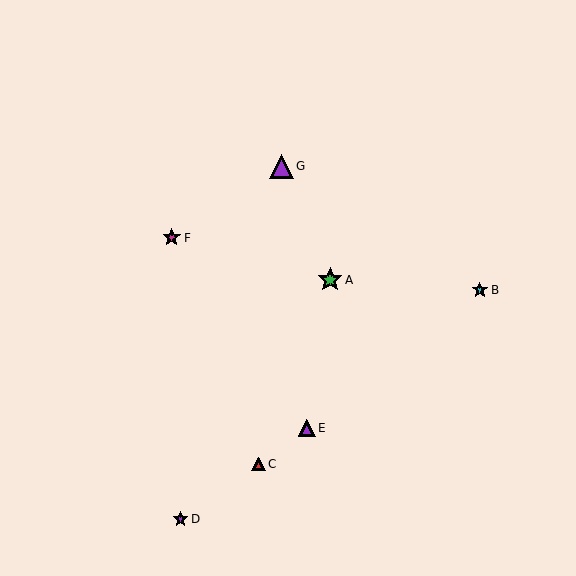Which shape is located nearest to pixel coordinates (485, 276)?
The cyan star (labeled B) at (480, 290) is nearest to that location.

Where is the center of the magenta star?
The center of the magenta star is at (172, 238).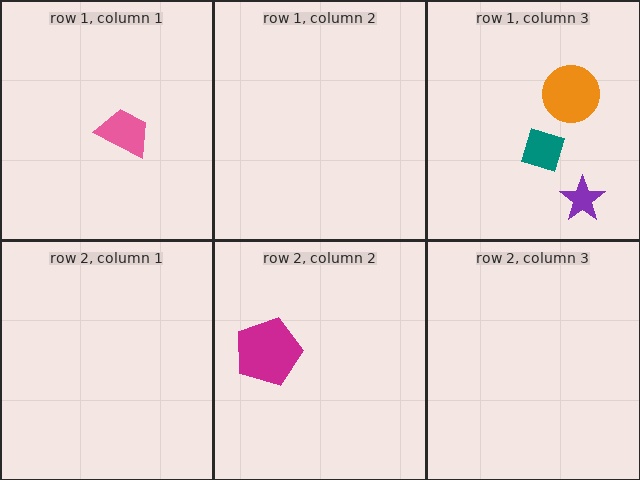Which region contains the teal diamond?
The row 1, column 3 region.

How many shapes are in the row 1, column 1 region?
1.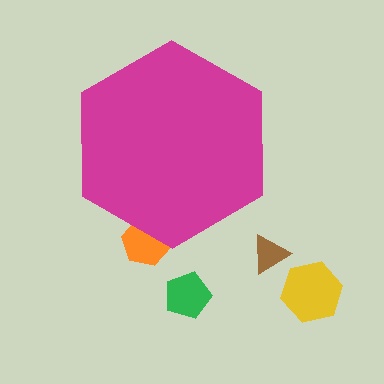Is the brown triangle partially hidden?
No, the brown triangle is fully visible.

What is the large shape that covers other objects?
A magenta hexagon.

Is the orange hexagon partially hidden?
Yes, the orange hexagon is partially hidden behind the magenta hexagon.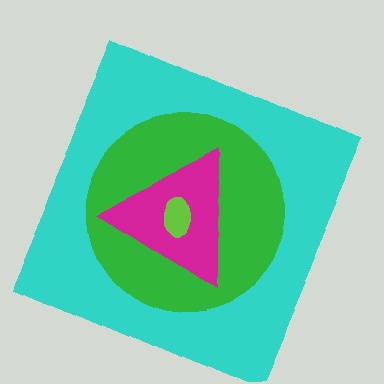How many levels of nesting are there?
4.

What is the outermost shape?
The cyan square.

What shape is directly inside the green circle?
The magenta triangle.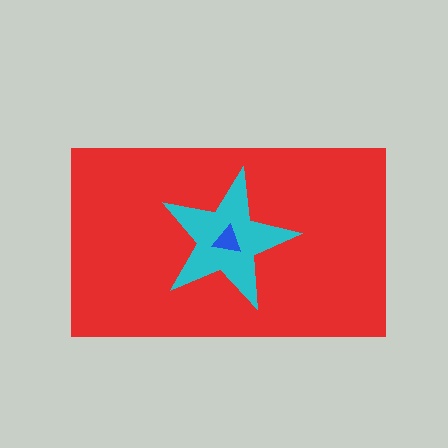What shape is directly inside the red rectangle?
The cyan star.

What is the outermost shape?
The red rectangle.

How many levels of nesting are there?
3.